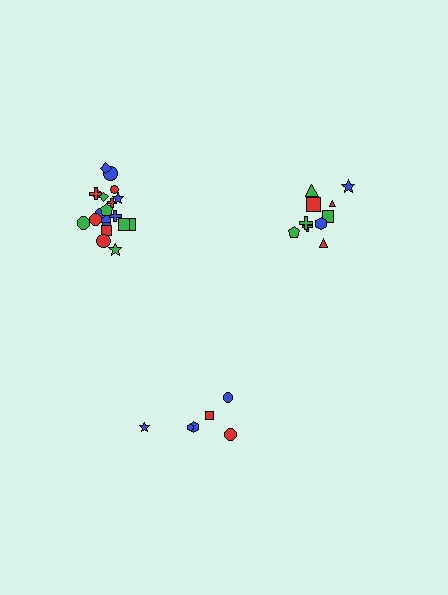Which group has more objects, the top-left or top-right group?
The top-left group.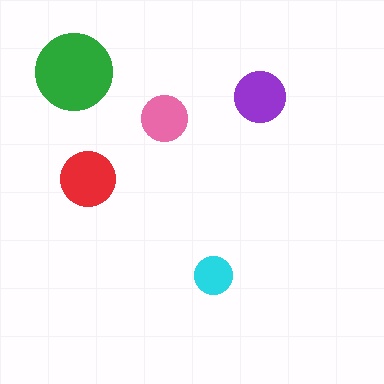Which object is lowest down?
The cyan circle is bottommost.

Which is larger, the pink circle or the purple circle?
The purple one.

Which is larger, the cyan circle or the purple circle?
The purple one.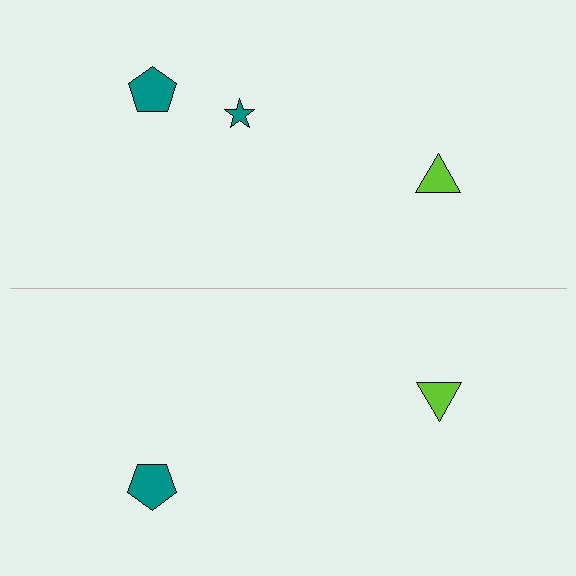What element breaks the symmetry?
A teal star is missing from the bottom side.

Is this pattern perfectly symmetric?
No, the pattern is not perfectly symmetric. A teal star is missing from the bottom side.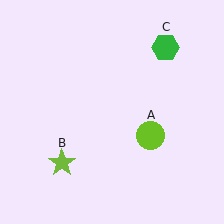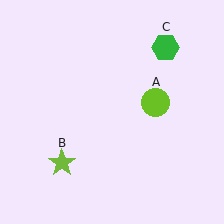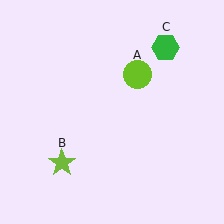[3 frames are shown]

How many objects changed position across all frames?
1 object changed position: lime circle (object A).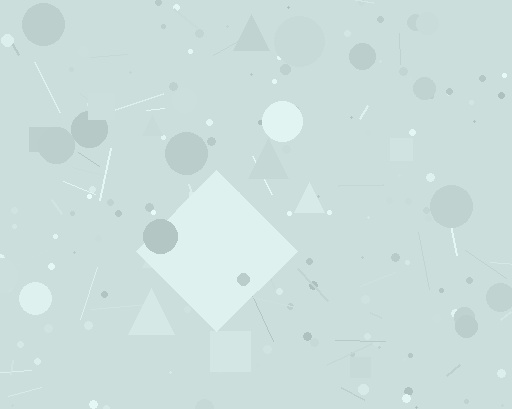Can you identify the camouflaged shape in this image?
The camouflaged shape is a diamond.